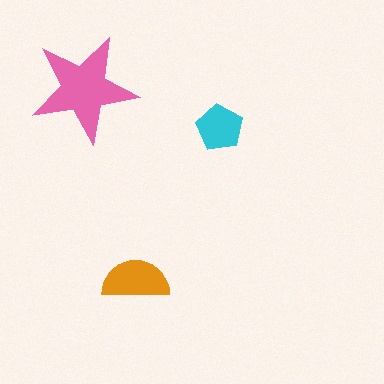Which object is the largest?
The pink star.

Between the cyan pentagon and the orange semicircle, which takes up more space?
The orange semicircle.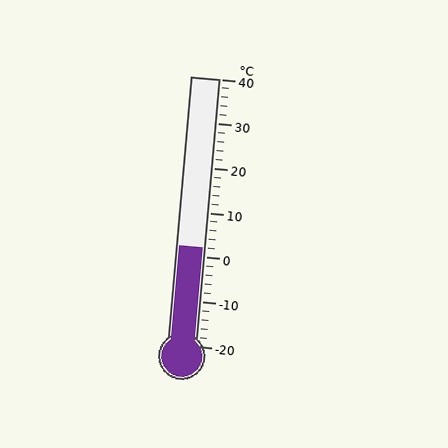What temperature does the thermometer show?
The thermometer shows approximately 2°C.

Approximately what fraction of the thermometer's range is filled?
The thermometer is filled to approximately 35% of its range.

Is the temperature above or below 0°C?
The temperature is above 0°C.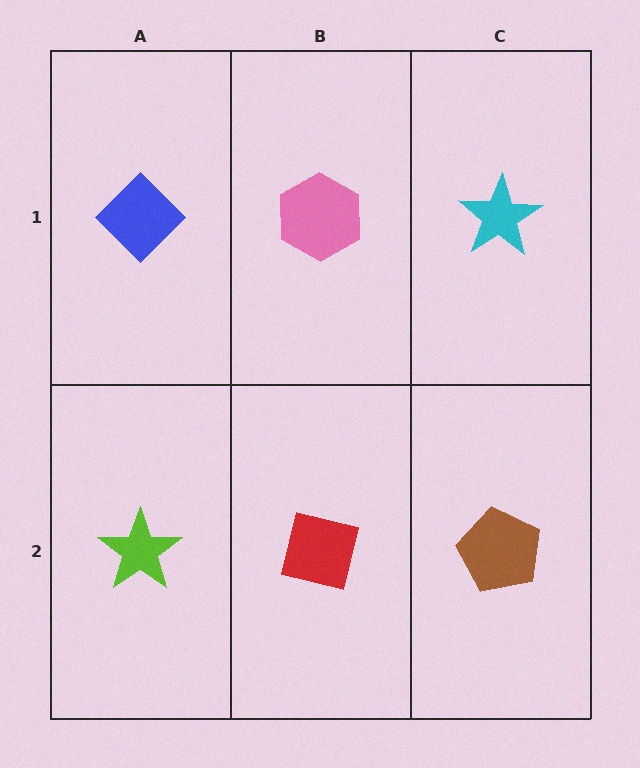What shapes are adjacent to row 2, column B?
A pink hexagon (row 1, column B), a lime star (row 2, column A), a brown pentagon (row 2, column C).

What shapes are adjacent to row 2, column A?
A blue diamond (row 1, column A), a red square (row 2, column B).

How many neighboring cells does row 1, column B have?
3.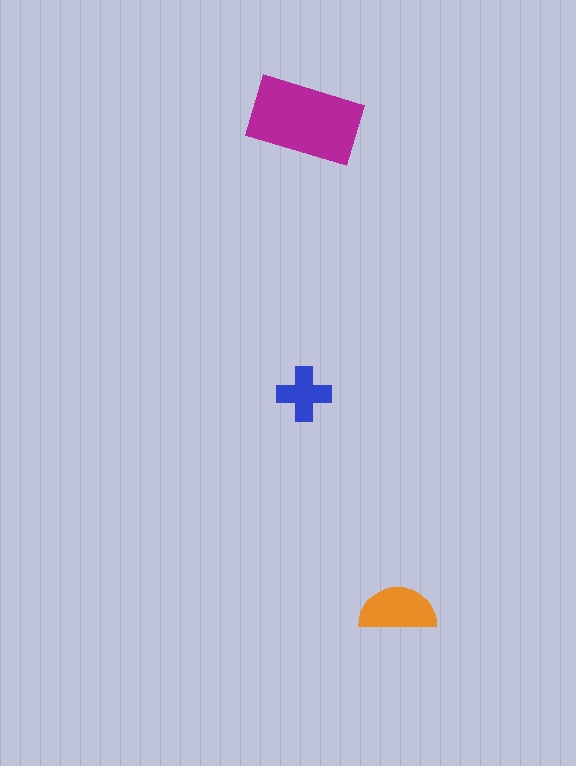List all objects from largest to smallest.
The magenta rectangle, the orange semicircle, the blue cross.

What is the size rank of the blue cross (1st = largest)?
3rd.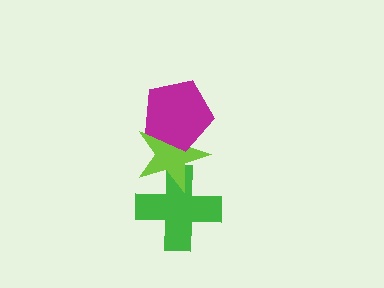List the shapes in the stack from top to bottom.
From top to bottom: the magenta pentagon, the lime star, the green cross.